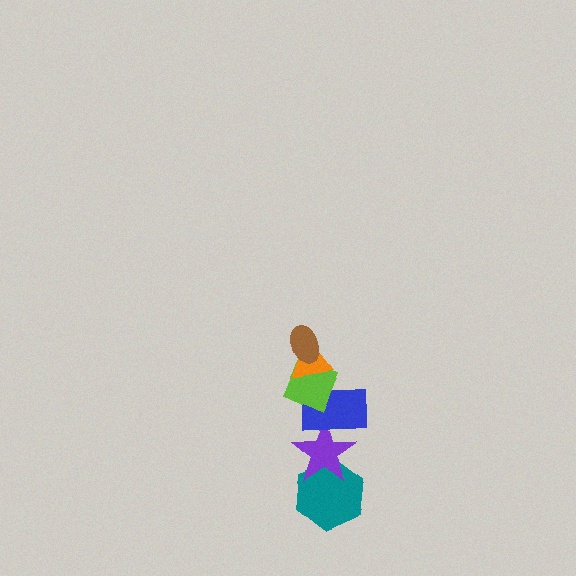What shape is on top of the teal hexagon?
The purple star is on top of the teal hexagon.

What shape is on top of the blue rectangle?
The lime diamond is on top of the blue rectangle.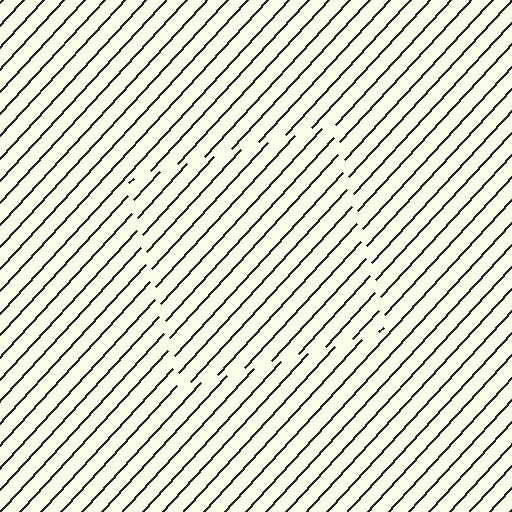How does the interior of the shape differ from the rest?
The interior of the shape contains the same grating, shifted by half a period — the contour is defined by the phase discontinuity where line-ends from the inner and outer gratings abut.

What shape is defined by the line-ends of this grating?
An illusory square. The interior of the shape contains the same grating, shifted by half a period — the contour is defined by the phase discontinuity where line-ends from the inner and outer gratings abut.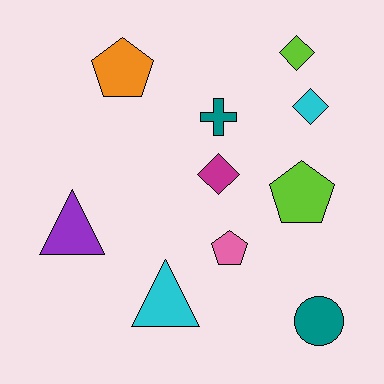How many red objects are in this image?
There are no red objects.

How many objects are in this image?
There are 10 objects.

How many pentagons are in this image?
There are 3 pentagons.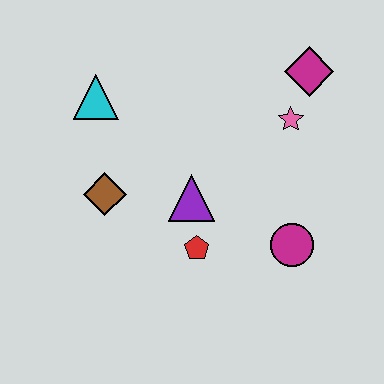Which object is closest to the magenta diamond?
The pink star is closest to the magenta diamond.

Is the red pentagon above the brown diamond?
No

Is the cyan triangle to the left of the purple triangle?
Yes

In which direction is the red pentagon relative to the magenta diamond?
The red pentagon is below the magenta diamond.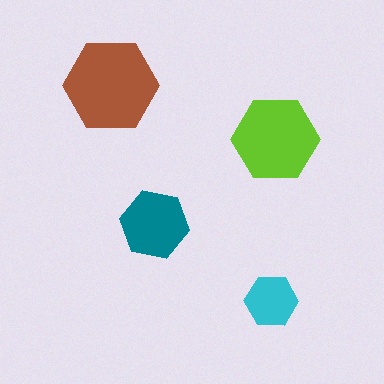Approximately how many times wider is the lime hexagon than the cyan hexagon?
About 1.5 times wider.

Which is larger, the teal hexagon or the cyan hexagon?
The teal one.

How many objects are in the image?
There are 4 objects in the image.